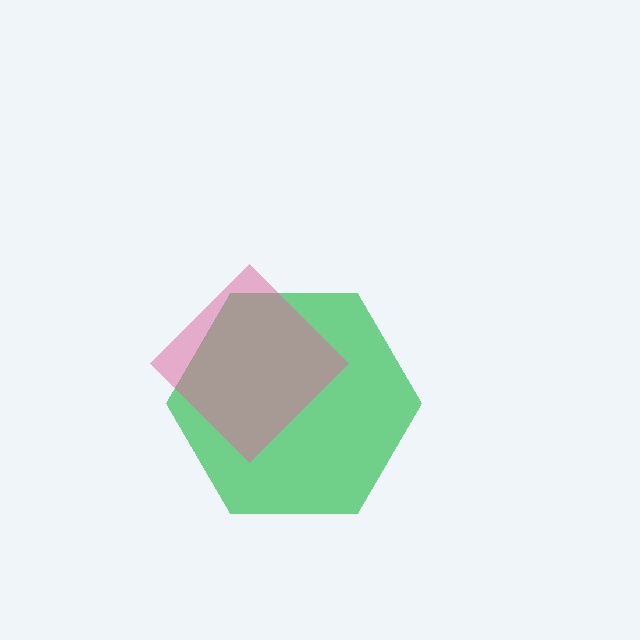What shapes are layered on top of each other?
The layered shapes are: a green hexagon, a pink diamond.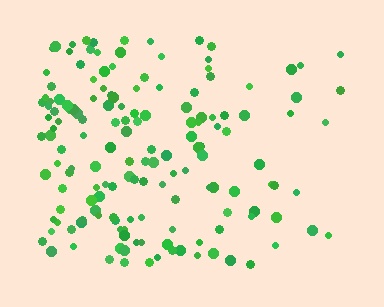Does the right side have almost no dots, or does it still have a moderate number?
Still a moderate number, just noticeably fewer than the left.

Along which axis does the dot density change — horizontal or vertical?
Horizontal.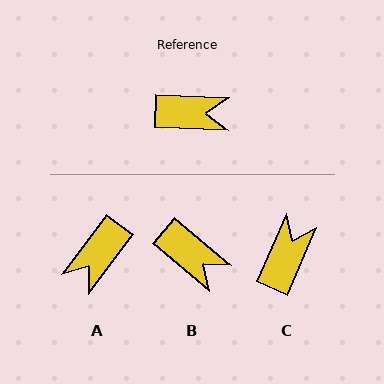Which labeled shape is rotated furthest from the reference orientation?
A, about 125 degrees away.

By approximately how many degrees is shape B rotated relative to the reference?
Approximately 38 degrees clockwise.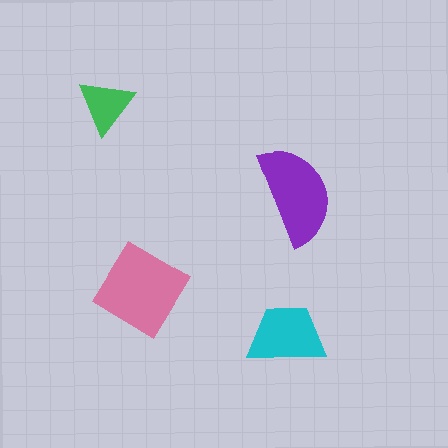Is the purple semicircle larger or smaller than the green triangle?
Larger.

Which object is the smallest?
The green triangle.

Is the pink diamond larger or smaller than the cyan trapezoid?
Larger.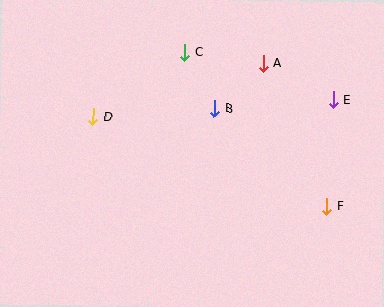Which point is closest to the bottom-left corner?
Point D is closest to the bottom-left corner.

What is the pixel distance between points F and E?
The distance between F and E is 106 pixels.